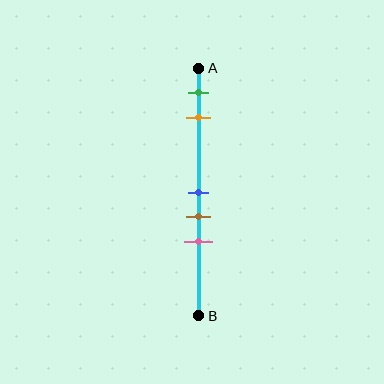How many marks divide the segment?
There are 5 marks dividing the segment.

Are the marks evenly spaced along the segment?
No, the marks are not evenly spaced.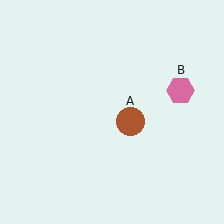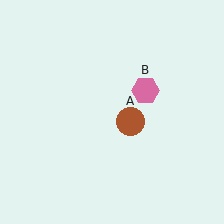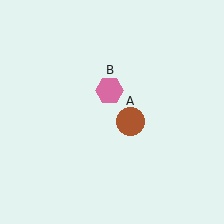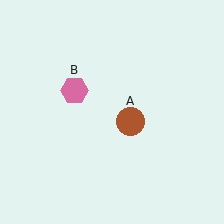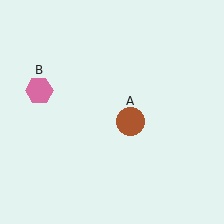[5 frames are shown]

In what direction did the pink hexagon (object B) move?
The pink hexagon (object B) moved left.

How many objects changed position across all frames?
1 object changed position: pink hexagon (object B).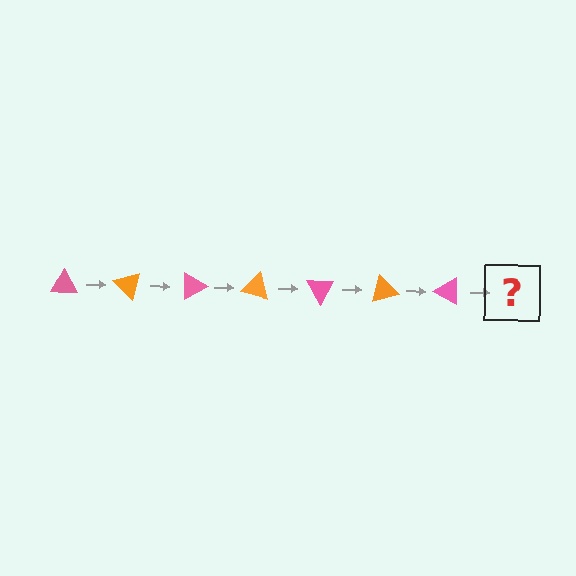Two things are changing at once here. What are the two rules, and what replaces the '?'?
The two rules are that it rotates 45 degrees each step and the color cycles through pink and orange. The '?' should be an orange triangle, rotated 315 degrees from the start.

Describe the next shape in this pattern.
It should be an orange triangle, rotated 315 degrees from the start.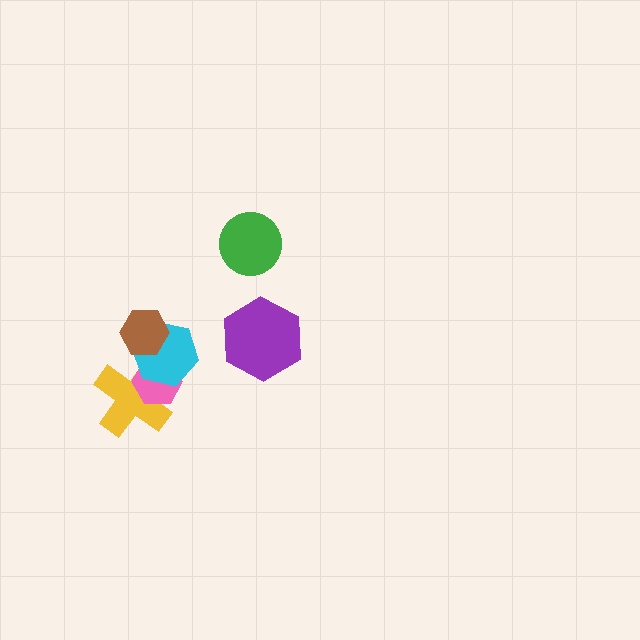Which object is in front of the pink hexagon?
The cyan hexagon is in front of the pink hexagon.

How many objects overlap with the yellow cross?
2 objects overlap with the yellow cross.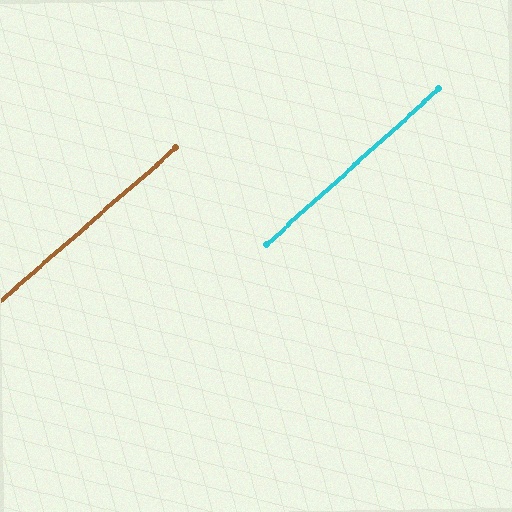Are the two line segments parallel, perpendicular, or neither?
Parallel — their directions differ by only 1.2°.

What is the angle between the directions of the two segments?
Approximately 1 degree.